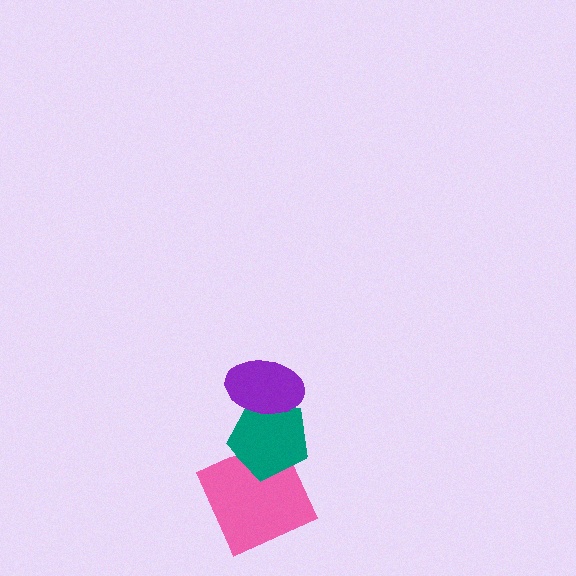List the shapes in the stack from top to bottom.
From top to bottom: the purple ellipse, the teal pentagon, the pink square.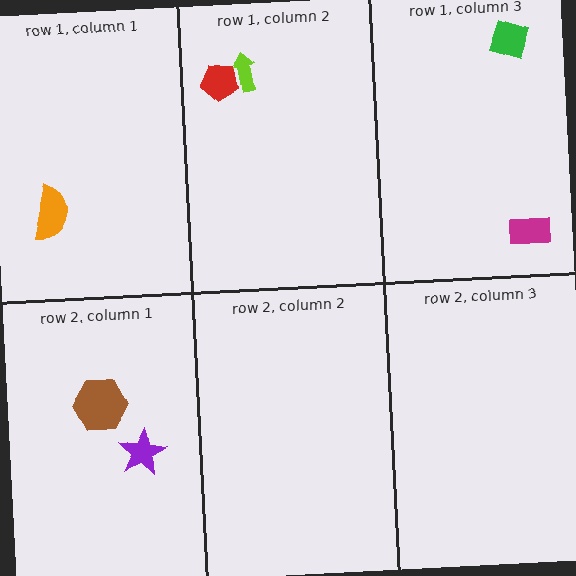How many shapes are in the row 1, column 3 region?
2.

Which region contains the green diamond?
The row 1, column 3 region.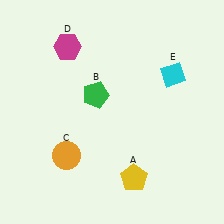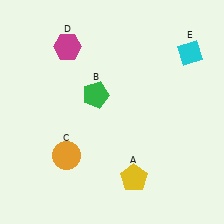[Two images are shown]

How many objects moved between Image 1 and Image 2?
1 object moved between the two images.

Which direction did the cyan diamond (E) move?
The cyan diamond (E) moved up.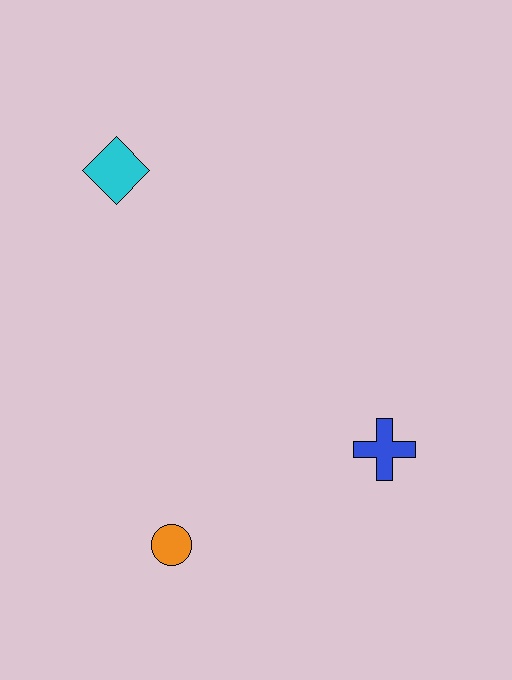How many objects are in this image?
There are 3 objects.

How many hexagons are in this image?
There are no hexagons.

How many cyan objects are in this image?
There is 1 cyan object.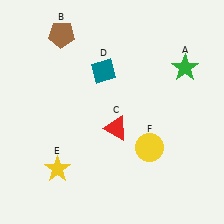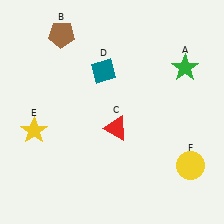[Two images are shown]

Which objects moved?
The objects that moved are: the yellow star (E), the yellow circle (F).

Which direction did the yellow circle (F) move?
The yellow circle (F) moved right.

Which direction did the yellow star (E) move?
The yellow star (E) moved up.